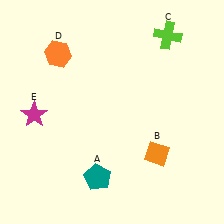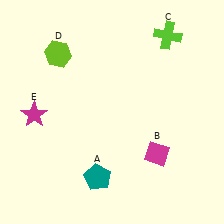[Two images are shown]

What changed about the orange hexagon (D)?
In Image 1, D is orange. In Image 2, it changed to lime.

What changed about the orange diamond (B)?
In Image 1, B is orange. In Image 2, it changed to magenta.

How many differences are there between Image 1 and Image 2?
There are 2 differences between the two images.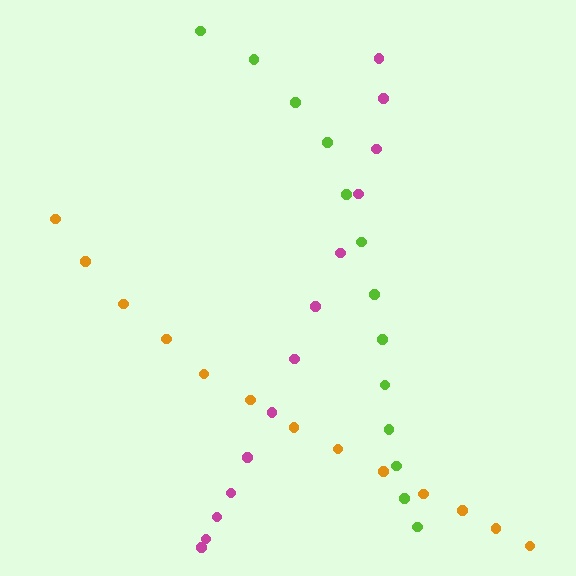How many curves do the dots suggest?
There are 3 distinct paths.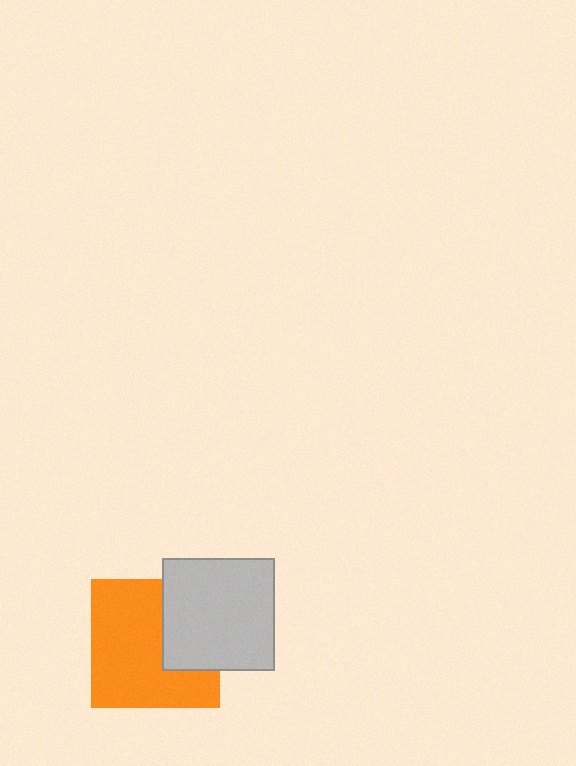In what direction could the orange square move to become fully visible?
The orange square could move left. That would shift it out from behind the light gray square entirely.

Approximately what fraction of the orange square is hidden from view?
Roughly 33% of the orange square is hidden behind the light gray square.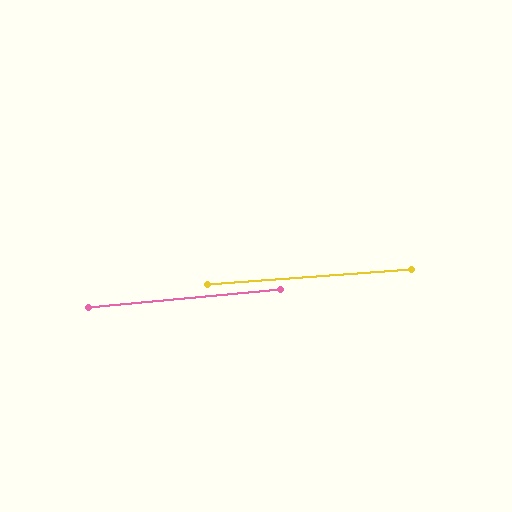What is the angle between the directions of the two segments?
Approximately 1 degree.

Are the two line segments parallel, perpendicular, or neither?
Parallel — their directions differ by only 1.4°.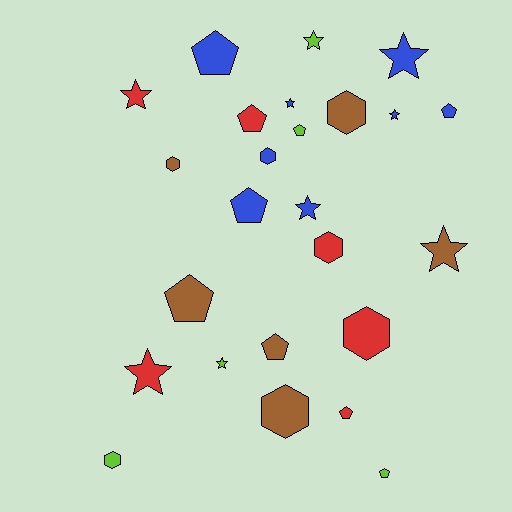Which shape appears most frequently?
Pentagon, with 9 objects.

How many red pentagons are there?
There are 2 red pentagons.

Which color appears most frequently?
Blue, with 8 objects.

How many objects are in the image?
There are 25 objects.